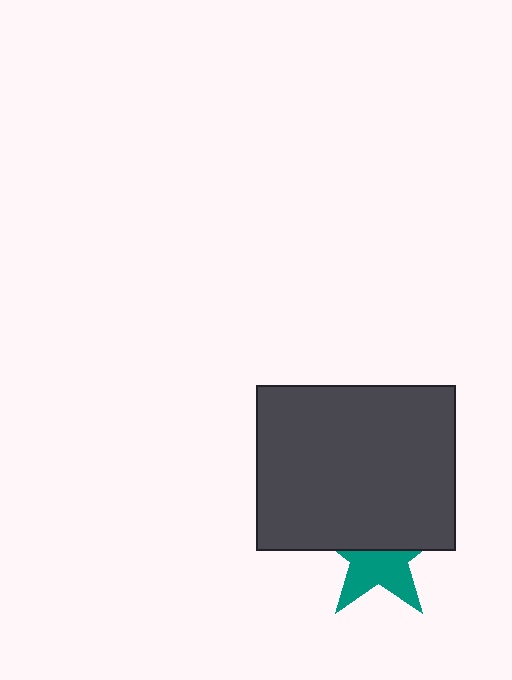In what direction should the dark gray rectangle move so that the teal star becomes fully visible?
The dark gray rectangle should move up. That is the shortest direction to clear the overlap and leave the teal star fully visible.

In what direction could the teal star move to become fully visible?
The teal star could move down. That would shift it out from behind the dark gray rectangle entirely.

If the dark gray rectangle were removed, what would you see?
You would see the complete teal star.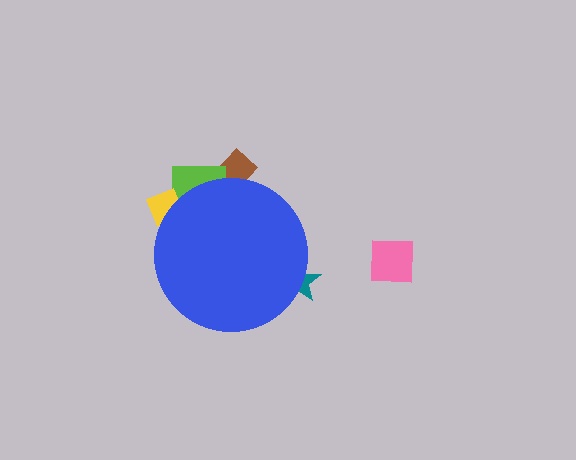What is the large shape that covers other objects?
A blue circle.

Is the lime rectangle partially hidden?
Yes, the lime rectangle is partially hidden behind the blue circle.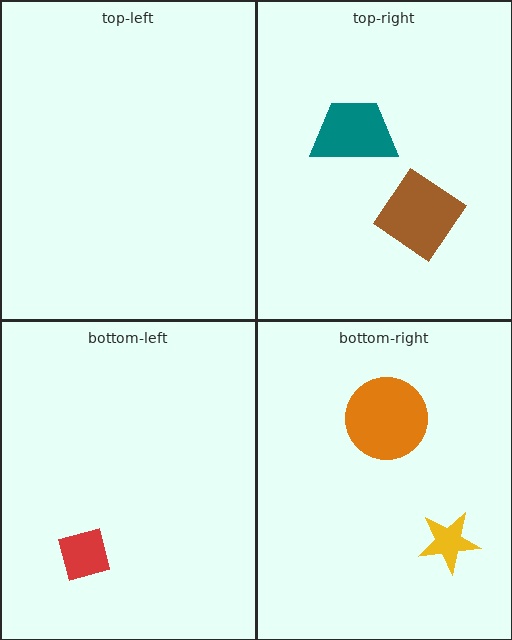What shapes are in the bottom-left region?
The red diamond.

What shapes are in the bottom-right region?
The orange circle, the yellow star.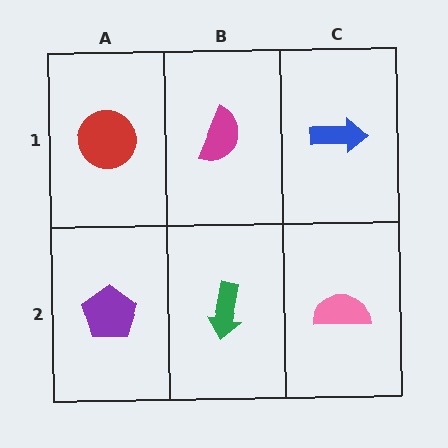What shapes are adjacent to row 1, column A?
A purple pentagon (row 2, column A), a magenta semicircle (row 1, column B).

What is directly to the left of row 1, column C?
A magenta semicircle.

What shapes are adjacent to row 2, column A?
A red circle (row 1, column A), a green arrow (row 2, column B).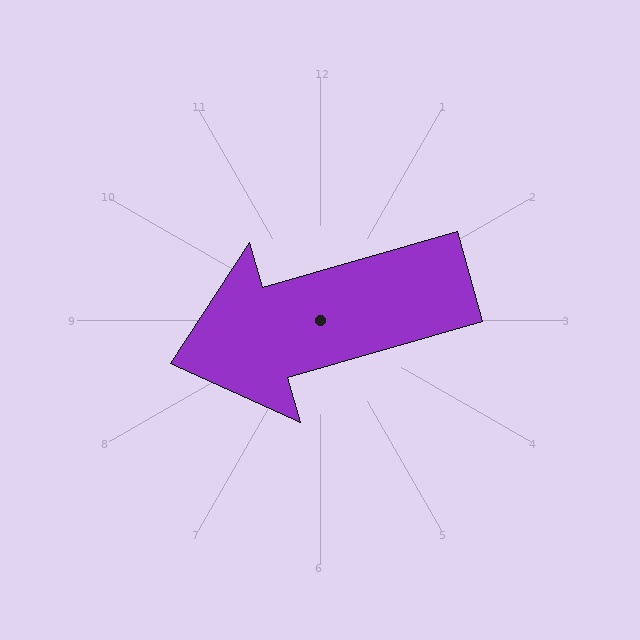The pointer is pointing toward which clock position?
Roughly 8 o'clock.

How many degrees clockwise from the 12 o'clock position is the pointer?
Approximately 254 degrees.